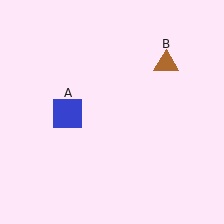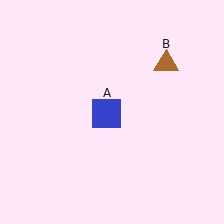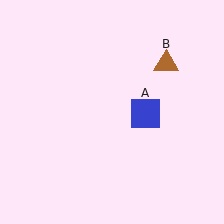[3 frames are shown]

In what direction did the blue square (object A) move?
The blue square (object A) moved right.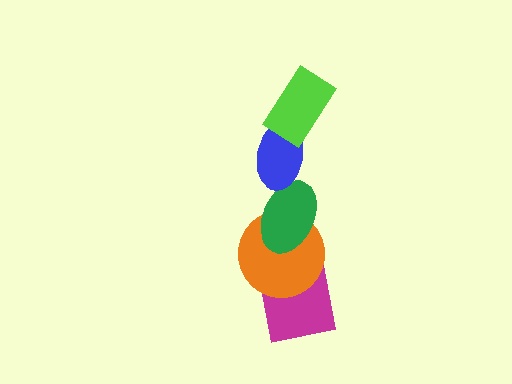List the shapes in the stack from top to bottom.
From top to bottom: the lime rectangle, the blue ellipse, the green ellipse, the orange circle, the magenta square.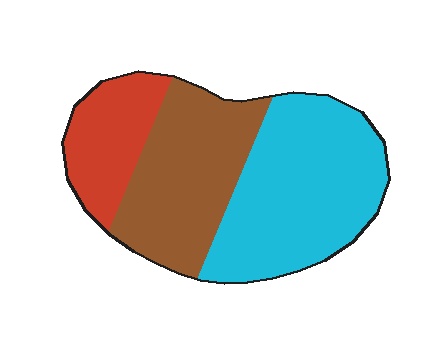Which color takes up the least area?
Red, at roughly 20%.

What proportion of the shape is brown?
Brown covers about 35% of the shape.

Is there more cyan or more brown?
Cyan.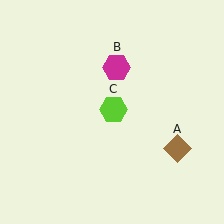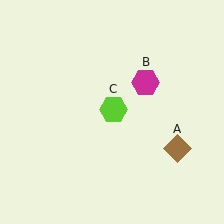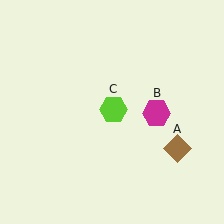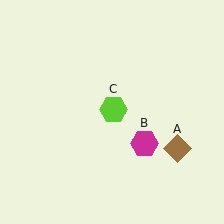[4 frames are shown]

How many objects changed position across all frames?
1 object changed position: magenta hexagon (object B).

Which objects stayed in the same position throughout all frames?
Brown diamond (object A) and lime hexagon (object C) remained stationary.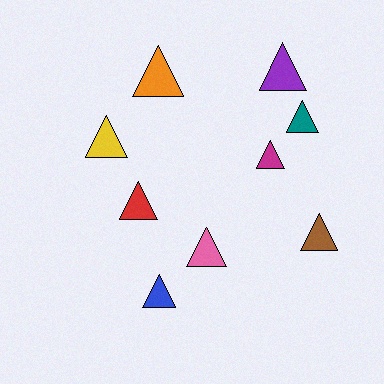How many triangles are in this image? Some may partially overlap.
There are 9 triangles.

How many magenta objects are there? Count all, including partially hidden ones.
There is 1 magenta object.